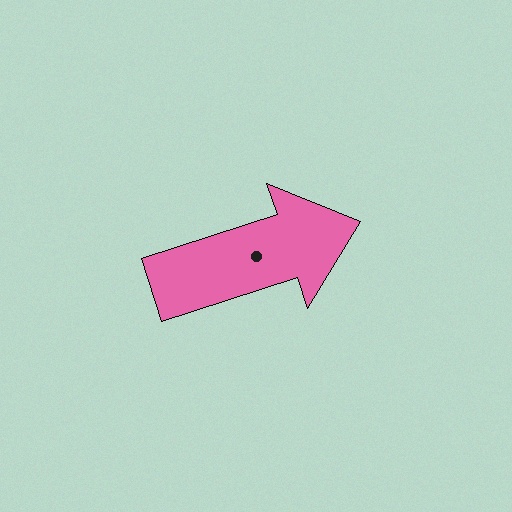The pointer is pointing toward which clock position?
Roughly 2 o'clock.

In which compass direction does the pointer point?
East.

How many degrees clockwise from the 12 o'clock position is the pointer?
Approximately 72 degrees.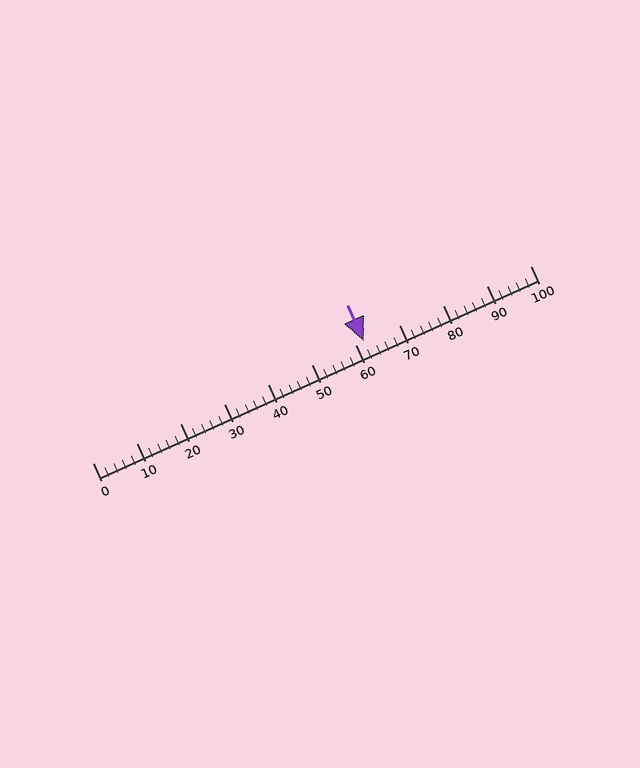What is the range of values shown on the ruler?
The ruler shows values from 0 to 100.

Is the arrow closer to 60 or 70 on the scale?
The arrow is closer to 60.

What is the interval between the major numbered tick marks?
The major tick marks are spaced 10 units apart.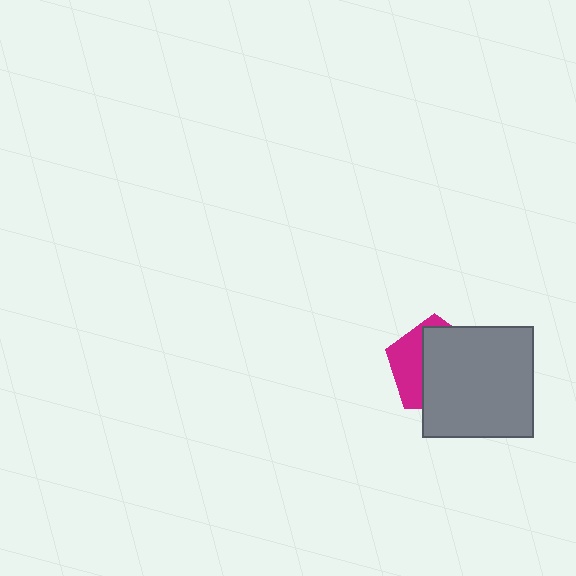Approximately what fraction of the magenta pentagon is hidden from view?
Roughly 65% of the magenta pentagon is hidden behind the gray square.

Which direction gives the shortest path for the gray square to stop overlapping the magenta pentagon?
Moving right gives the shortest separation.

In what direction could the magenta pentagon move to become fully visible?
The magenta pentagon could move left. That would shift it out from behind the gray square entirely.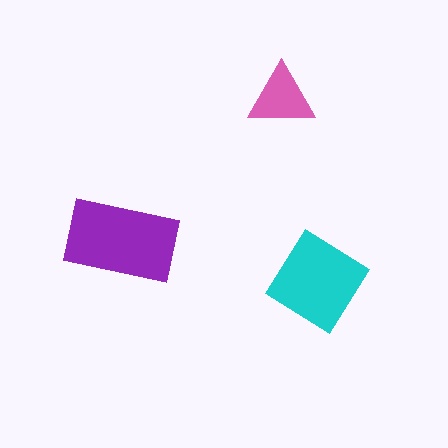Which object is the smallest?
The pink triangle.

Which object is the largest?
The purple rectangle.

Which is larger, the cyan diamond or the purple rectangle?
The purple rectangle.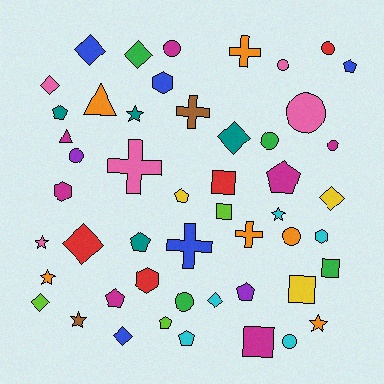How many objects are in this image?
There are 50 objects.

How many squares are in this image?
There are 5 squares.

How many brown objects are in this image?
There are 2 brown objects.